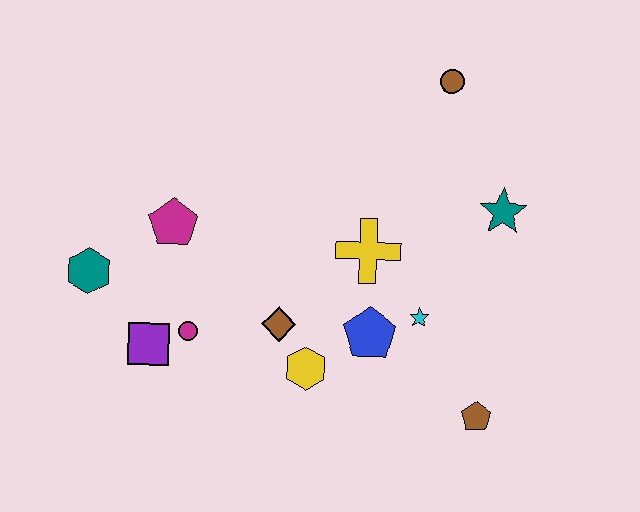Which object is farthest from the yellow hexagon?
The brown circle is farthest from the yellow hexagon.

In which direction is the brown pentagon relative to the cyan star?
The brown pentagon is below the cyan star.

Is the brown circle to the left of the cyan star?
No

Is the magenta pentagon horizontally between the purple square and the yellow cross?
Yes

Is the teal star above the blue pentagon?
Yes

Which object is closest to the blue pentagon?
The cyan star is closest to the blue pentagon.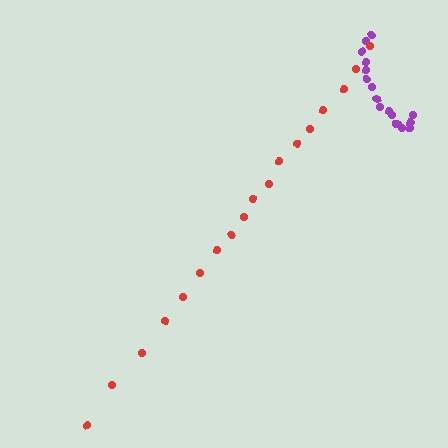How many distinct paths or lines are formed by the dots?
There are 2 distinct paths.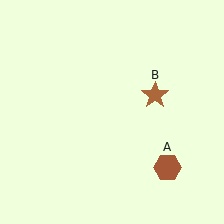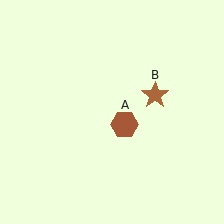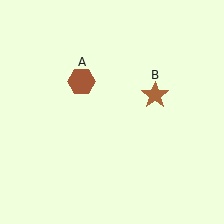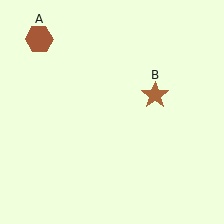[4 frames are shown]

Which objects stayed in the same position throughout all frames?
Brown star (object B) remained stationary.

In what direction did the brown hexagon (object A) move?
The brown hexagon (object A) moved up and to the left.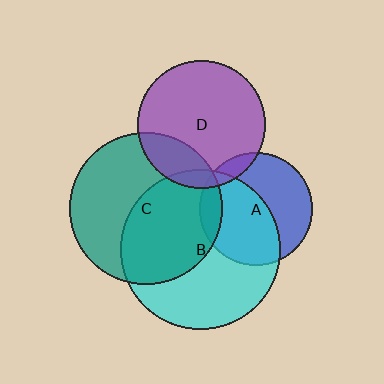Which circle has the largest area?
Circle B (cyan).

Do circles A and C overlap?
Yes.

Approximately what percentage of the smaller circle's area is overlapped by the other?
Approximately 10%.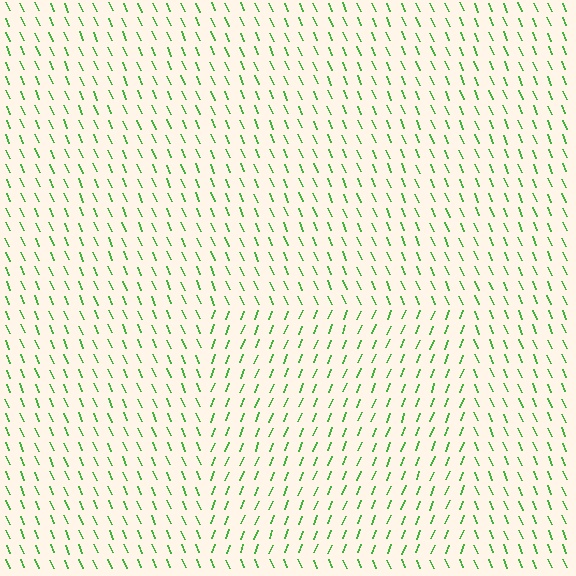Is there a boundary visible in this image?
Yes, there is a texture boundary formed by a change in line orientation.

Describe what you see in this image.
The image is filled with small green line segments. A rectangle region in the image has lines oriented differently from the surrounding lines, creating a visible texture boundary.